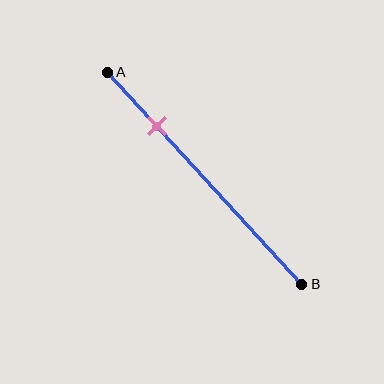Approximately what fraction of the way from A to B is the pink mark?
The pink mark is approximately 25% of the way from A to B.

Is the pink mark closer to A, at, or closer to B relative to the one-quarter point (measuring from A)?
The pink mark is approximately at the one-quarter point of segment AB.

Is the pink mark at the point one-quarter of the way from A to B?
Yes, the mark is approximately at the one-quarter point.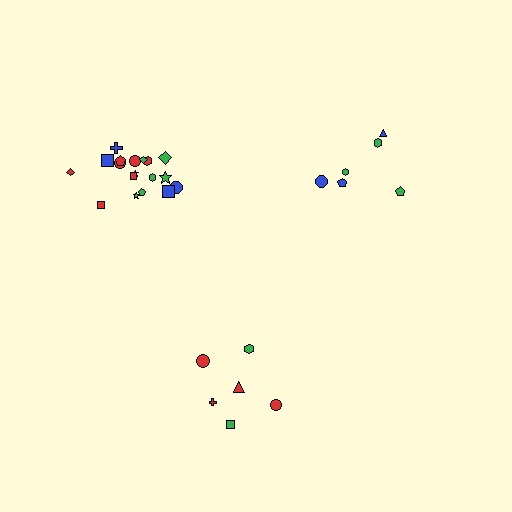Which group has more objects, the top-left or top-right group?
The top-left group.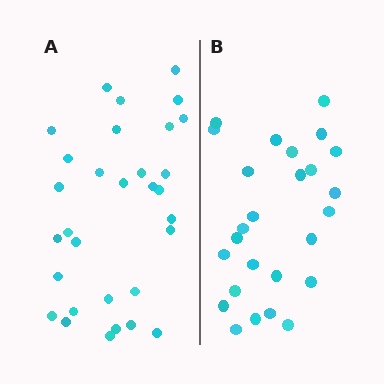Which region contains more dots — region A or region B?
Region A (the left region) has more dots.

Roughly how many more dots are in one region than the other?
Region A has about 5 more dots than region B.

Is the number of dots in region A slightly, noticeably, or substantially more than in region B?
Region A has only slightly more — the two regions are fairly close. The ratio is roughly 1.2 to 1.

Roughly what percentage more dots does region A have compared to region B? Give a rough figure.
About 20% more.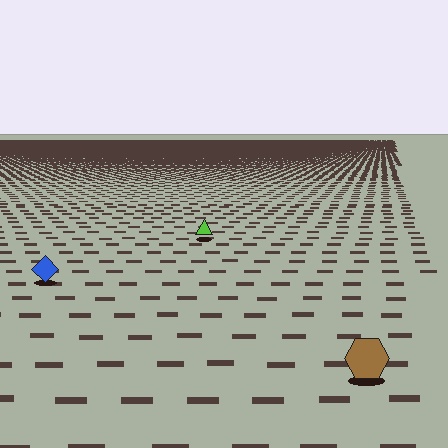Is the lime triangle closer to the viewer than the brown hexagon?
No. The brown hexagon is closer — you can tell from the texture gradient: the ground texture is coarser near it.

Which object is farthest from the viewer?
The lime triangle is farthest from the viewer. It appears smaller and the ground texture around it is denser.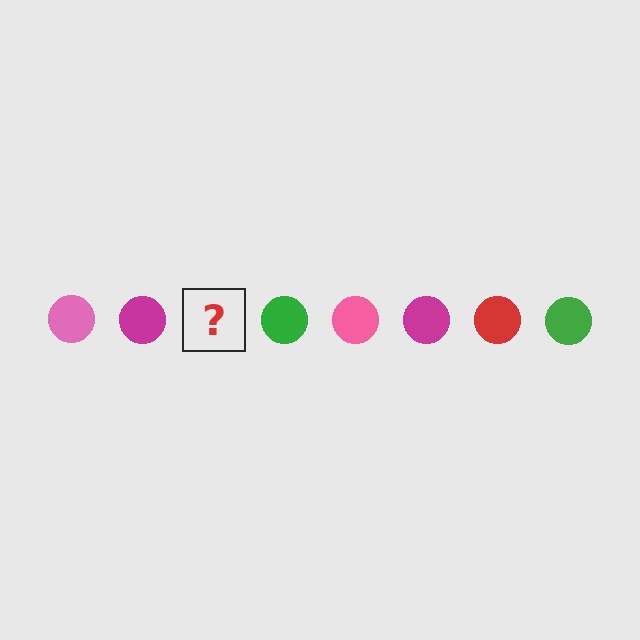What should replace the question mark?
The question mark should be replaced with a red circle.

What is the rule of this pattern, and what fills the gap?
The rule is that the pattern cycles through pink, magenta, red, green circles. The gap should be filled with a red circle.